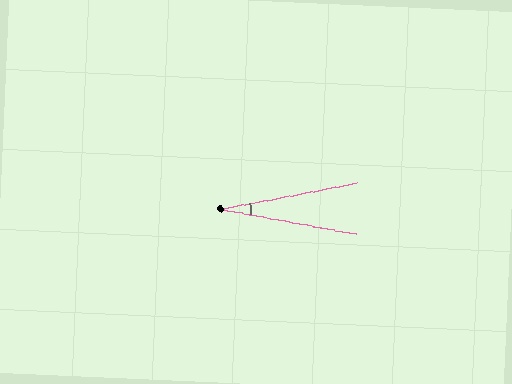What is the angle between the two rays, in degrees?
Approximately 21 degrees.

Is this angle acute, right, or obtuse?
It is acute.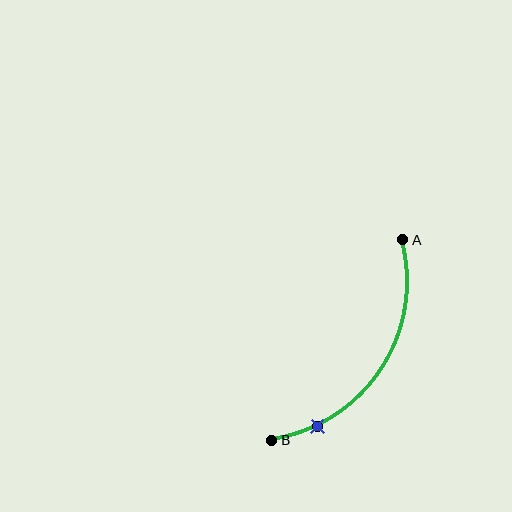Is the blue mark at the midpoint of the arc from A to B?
No. The blue mark lies on the arc but is closer to endpoint B. The arc midpoint would be at the point on the curve equidistant along the arc from both A and B.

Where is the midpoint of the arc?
The arc midpoint is the point on the curve farthest from the straight line joining A and B. It sits to the right of that line.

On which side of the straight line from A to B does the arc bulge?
The arc bulges to the right of the straight line connecting A and B.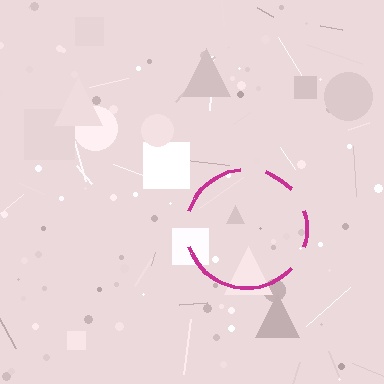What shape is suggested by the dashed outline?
The dashed outline suggests a circle.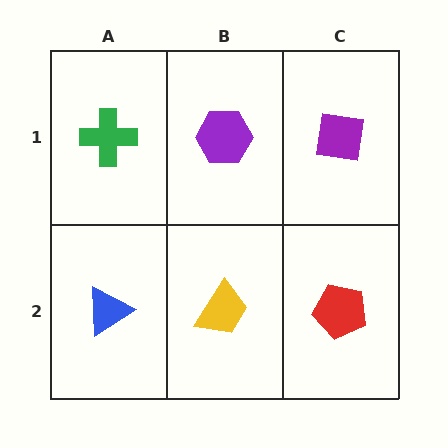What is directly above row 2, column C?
A purple square.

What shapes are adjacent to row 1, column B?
A yellow trapezoid (row 2, column B), a green cross (row 1, column A), a purple square (row 1, column C).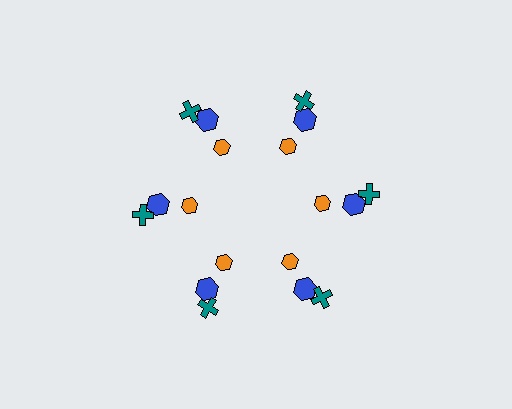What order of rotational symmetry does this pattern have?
This pattern has 6-fold rotational symmetry.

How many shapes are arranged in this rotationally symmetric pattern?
There are 18 shapes, arranged in 6 groups of 3.